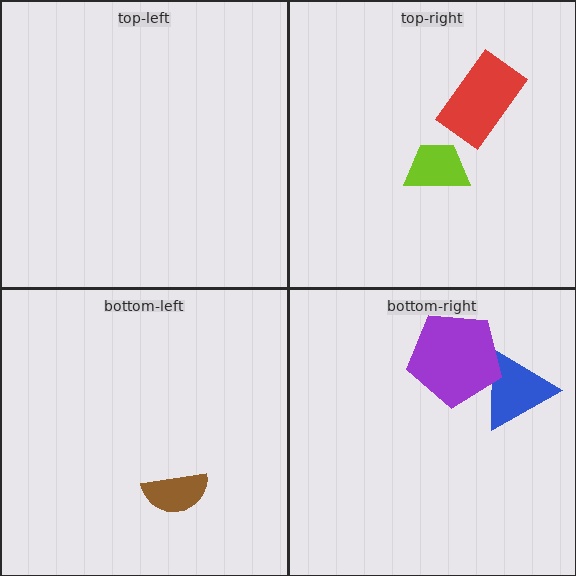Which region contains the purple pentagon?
The bottom-right region.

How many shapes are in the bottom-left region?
1.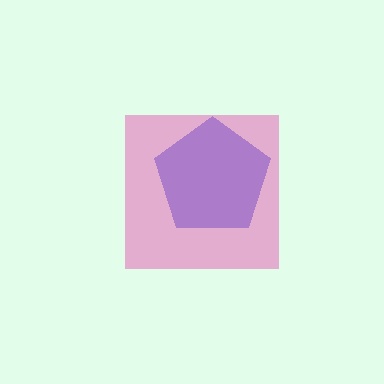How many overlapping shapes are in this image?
There are 2 overlapping shapes in the image.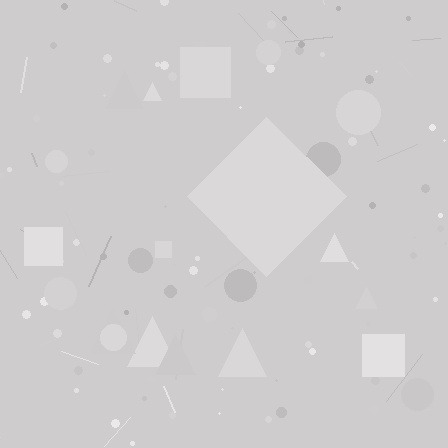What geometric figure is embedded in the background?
A diamond is embedded in the background.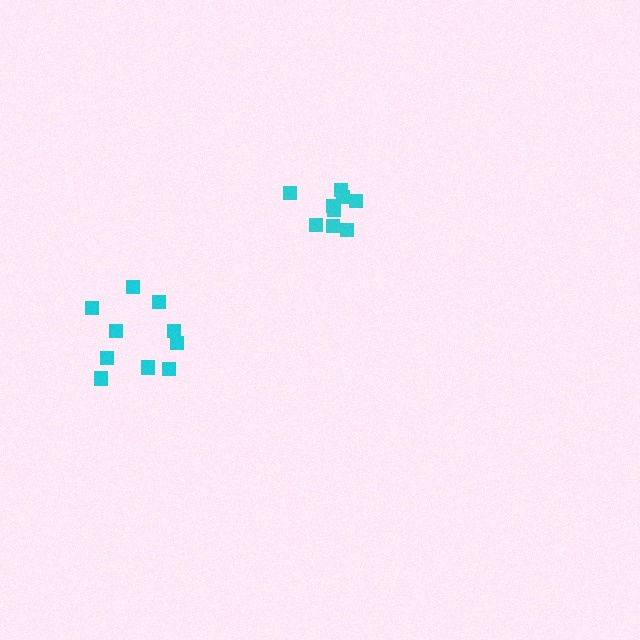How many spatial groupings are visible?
There are 2 spatial groupings.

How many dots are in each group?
Group 1: 9 dots, Group 2: 10 dots (19 total).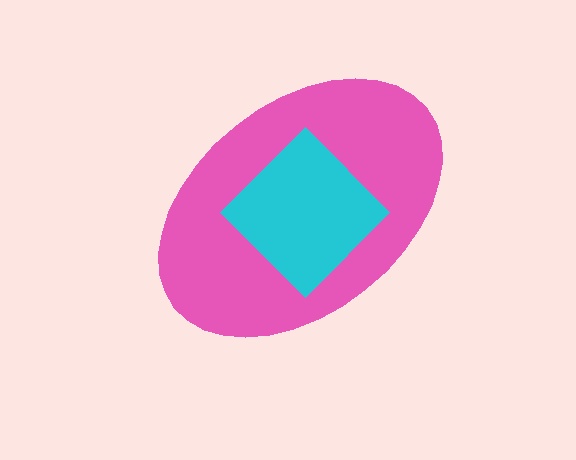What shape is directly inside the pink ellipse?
The cyan diamond.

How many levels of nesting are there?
2.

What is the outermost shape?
The pink ellipse.